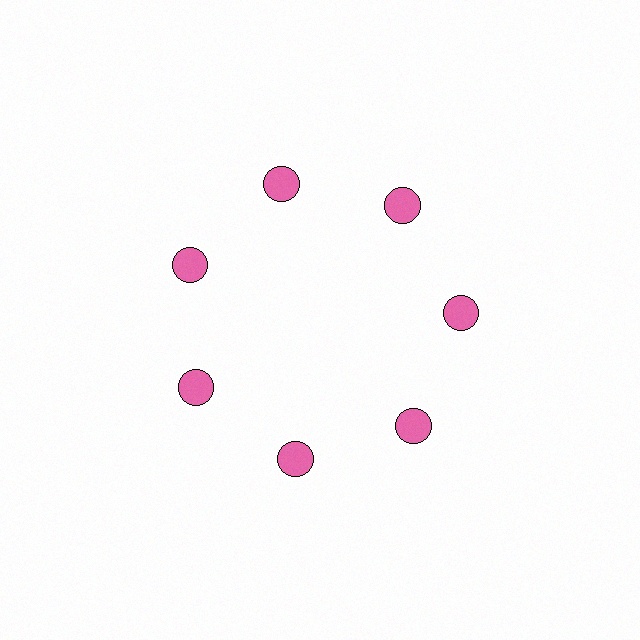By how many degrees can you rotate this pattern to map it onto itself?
The pattern maps onto itself every 51 degrees of rotation.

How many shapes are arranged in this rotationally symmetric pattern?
There are 7 shapes, arranged in 7 groups of 1.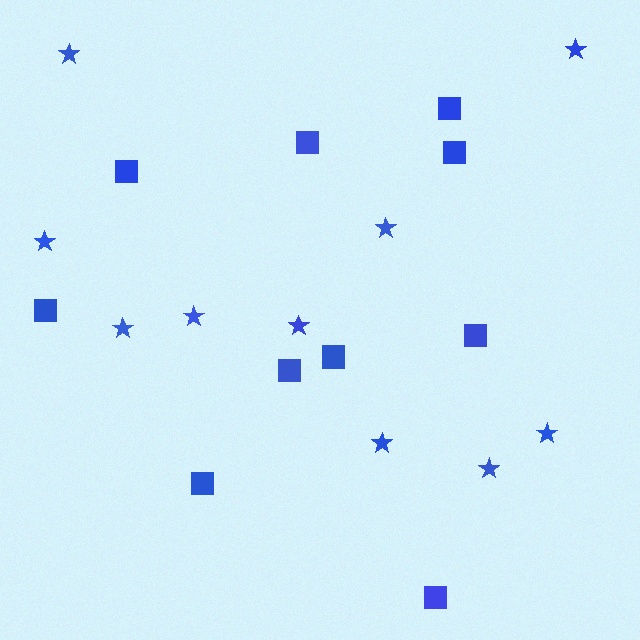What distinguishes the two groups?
There are 2 groups: one group of squares (10) and one group of stars (10).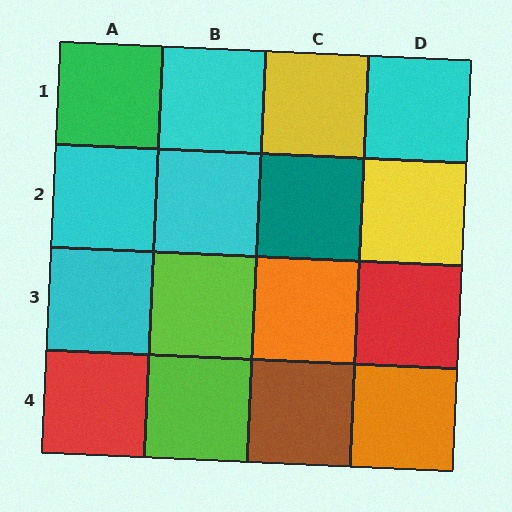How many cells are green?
1 cell is green.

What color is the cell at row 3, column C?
Orange.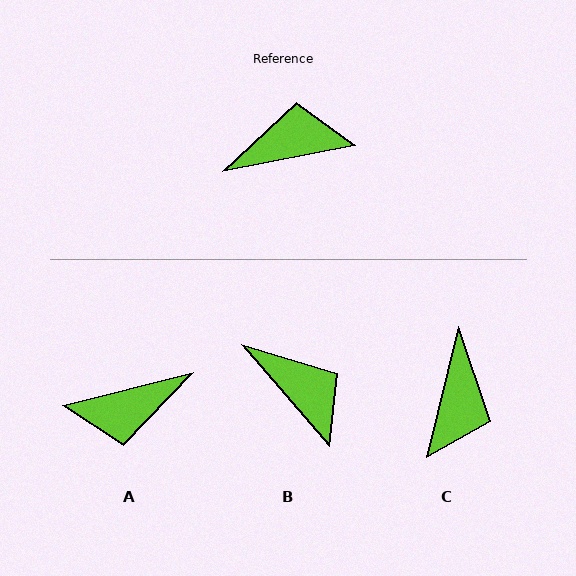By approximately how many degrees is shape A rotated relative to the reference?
Approximately 177 degrees clockwise.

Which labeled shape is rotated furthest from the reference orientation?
A, about 177 degrees away.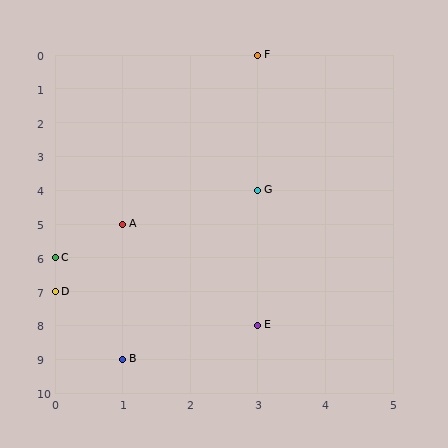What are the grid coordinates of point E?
Point E is at grid coordinates (3, 8).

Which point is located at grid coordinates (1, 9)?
Point B is at (1, 9).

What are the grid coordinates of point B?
Point B is at grid coordinates (1, 9).